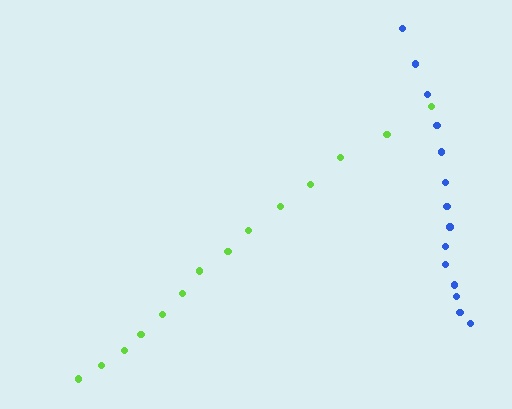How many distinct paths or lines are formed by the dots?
There are 2 distinct paths.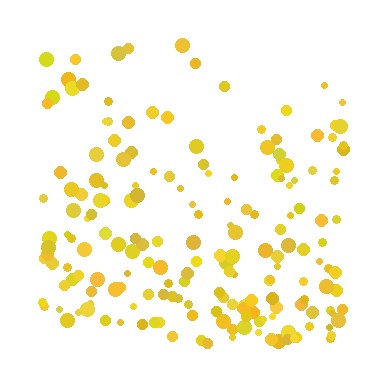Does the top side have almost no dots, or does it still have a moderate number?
Still a moderate number, just noticeably fewer than the bottom.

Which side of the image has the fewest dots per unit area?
The top.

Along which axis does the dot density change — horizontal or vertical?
Vertical.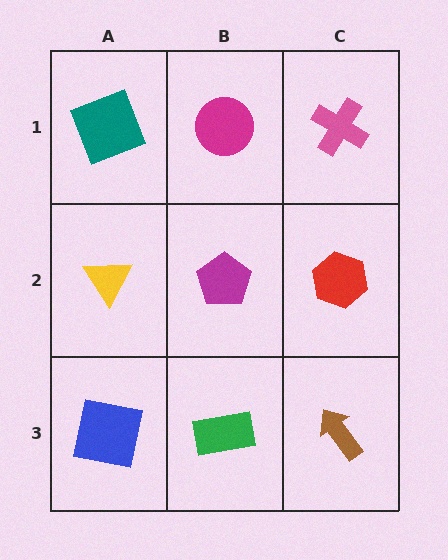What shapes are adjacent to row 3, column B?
A magenta pentagon (row 2, column B), a blue square (row 3, column A), a brown arrow (row 3, column C).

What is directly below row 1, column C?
A red hexagon.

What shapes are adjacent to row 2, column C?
A pink cross (row 1, column C), a brown arrow (row 3, column C), a magenta pentagon (row 2, column B).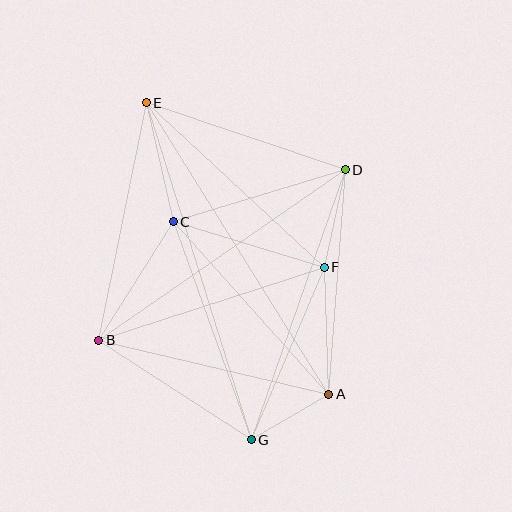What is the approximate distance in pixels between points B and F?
The distance between B and F is approximately 237 pixels.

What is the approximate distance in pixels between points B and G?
The distance between B and G is approximately 182 pixels.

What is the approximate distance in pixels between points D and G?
The distance between D and G is approximately 286 pixels.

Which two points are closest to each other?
Points A and G are closest to each other.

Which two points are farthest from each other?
Points E and G are farthest from each other.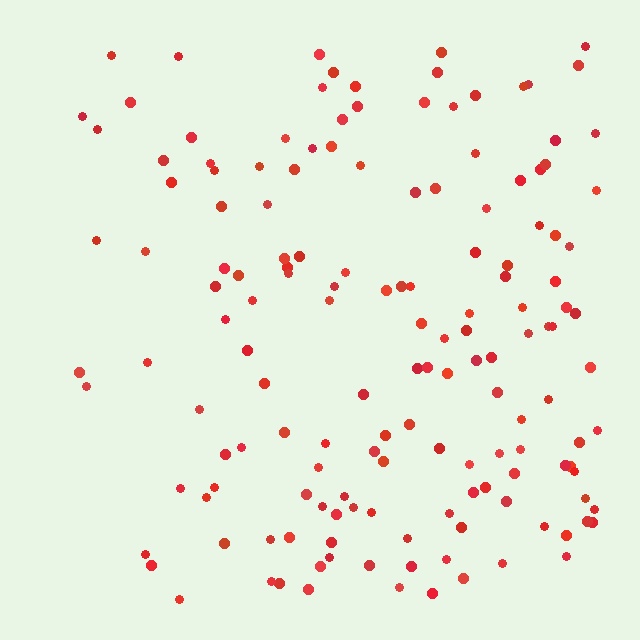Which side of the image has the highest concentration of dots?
The right.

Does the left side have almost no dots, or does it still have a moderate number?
Still a moderate number, just noticeably fewer than the right.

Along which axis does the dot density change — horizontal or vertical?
Horizontal.